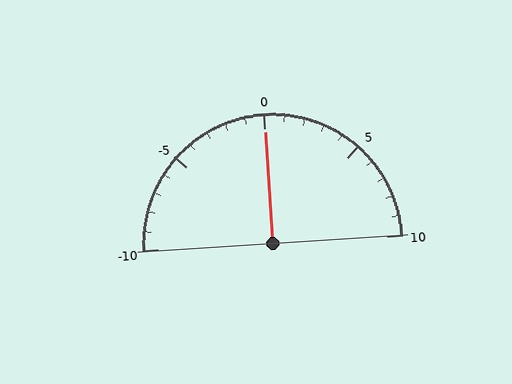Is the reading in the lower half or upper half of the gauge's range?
The reading is in the upper half of the range (-10 to 10).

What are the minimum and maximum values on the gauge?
The gauge ranges from -10 to 10.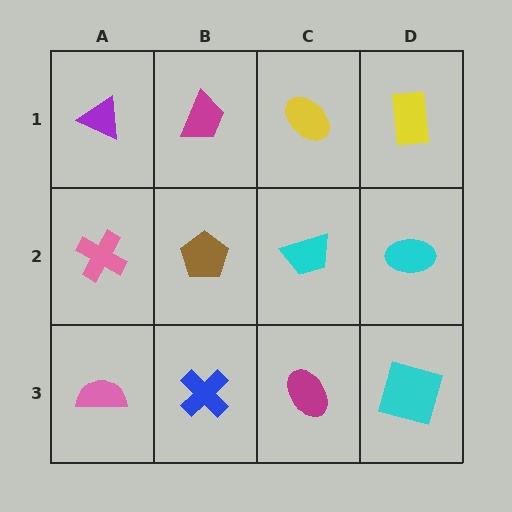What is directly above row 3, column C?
A cyan trapezoid.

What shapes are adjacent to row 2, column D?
A yellow rectangle (row 1, column D), a cyan square (row 3, column D), a cyan trapezoid (row 2, column C).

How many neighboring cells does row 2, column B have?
4.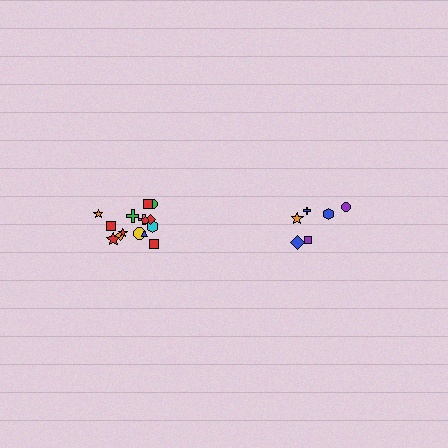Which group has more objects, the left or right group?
The left group.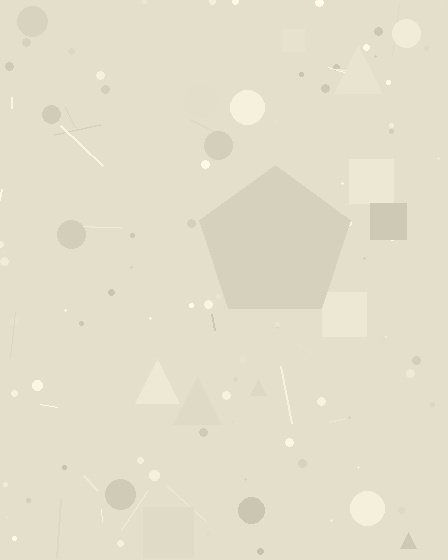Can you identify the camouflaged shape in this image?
The camouflaged shape is a pentagon.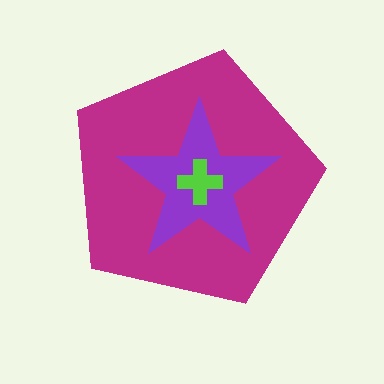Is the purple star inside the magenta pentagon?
Yes.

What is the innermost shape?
The lime cross.